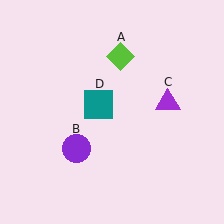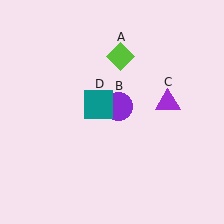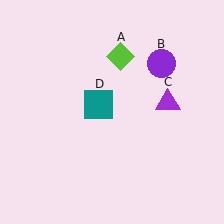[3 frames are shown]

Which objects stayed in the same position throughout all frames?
Lime diamond (object A) and purple triangle (object C) and teal square (object D) remained stationary.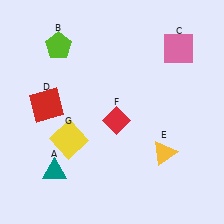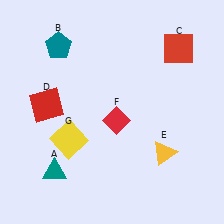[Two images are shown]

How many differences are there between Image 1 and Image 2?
There are 2 differences between the two images.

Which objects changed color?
B changed from lime to teal. C changed from pink to red.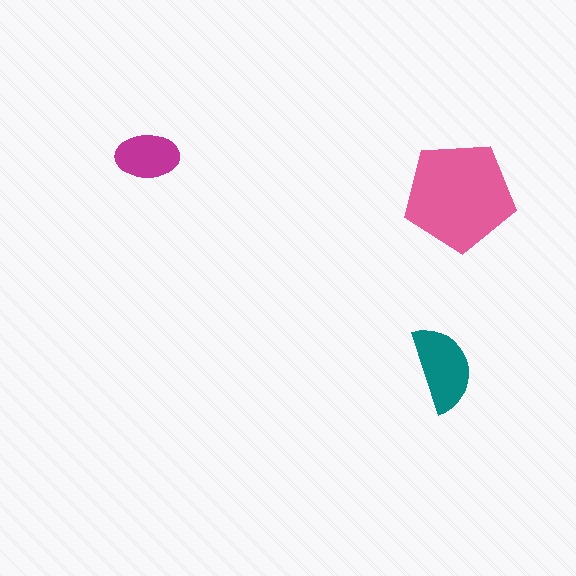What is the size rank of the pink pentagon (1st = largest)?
1st.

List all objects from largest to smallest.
The pink pentagon, the teal semicircle, the magenta ellipse.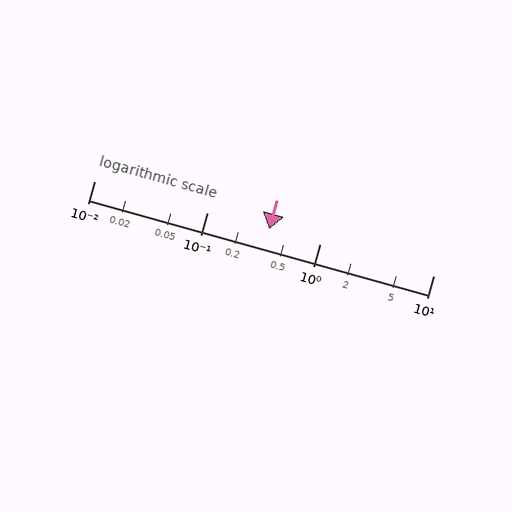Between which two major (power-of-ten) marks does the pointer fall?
The pointer is between 0.1 and 1.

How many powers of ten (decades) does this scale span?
The scale spans 3 decades, from 0.01 to 10.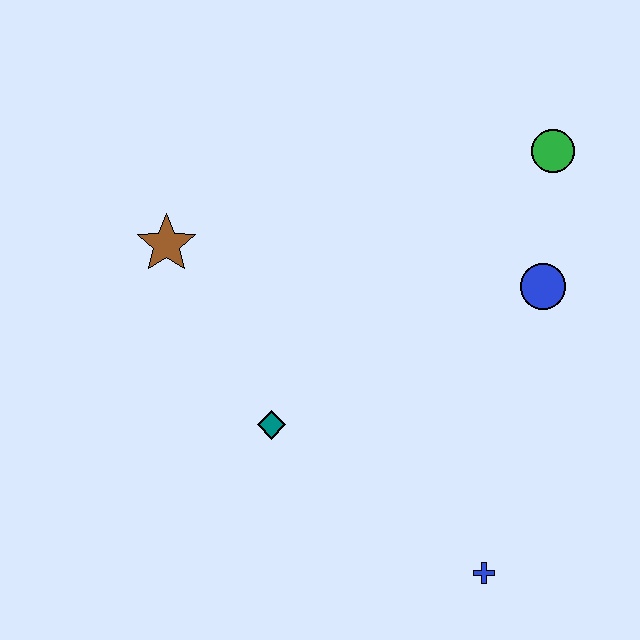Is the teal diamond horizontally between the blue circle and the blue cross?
No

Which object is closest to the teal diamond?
The brown star is closest to the teal diamond.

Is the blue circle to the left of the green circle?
Yes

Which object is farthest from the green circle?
The blue cross is farthest from the green circle.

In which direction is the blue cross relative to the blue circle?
The blue cross is below the blue circle.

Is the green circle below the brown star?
No